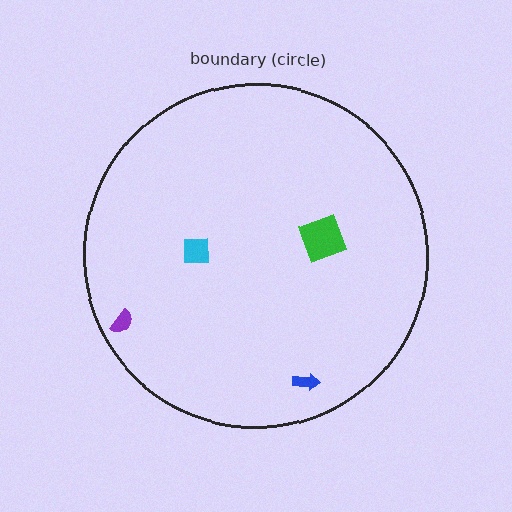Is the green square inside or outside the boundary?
Inside.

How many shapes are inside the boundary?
4 inside, 0 outside.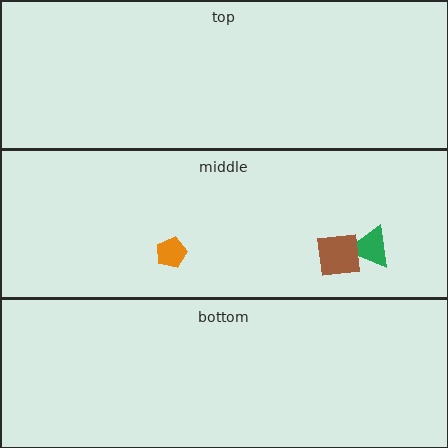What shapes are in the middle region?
The green triangle, the orange pentagon, the brown square.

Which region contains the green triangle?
The middle region.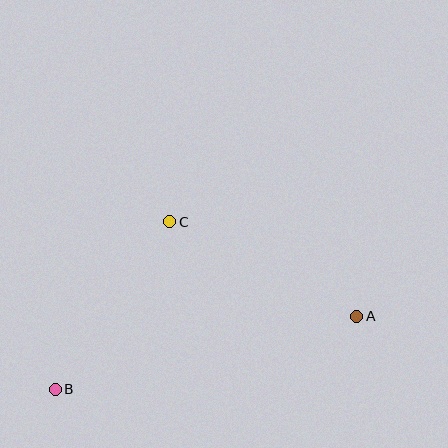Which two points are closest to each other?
Points B and C are closest to each other.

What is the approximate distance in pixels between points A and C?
The distance between A and C is approximately 209 pixels.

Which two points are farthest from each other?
Points A and B are farthest from each other.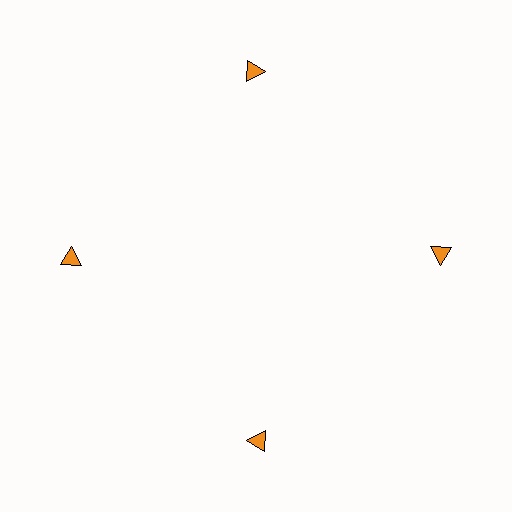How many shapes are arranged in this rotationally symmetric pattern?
There are 4 shapes, arranged in 4 groups of 1.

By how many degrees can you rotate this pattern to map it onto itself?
The pattern maps onto itself every 90 degrees of rotation.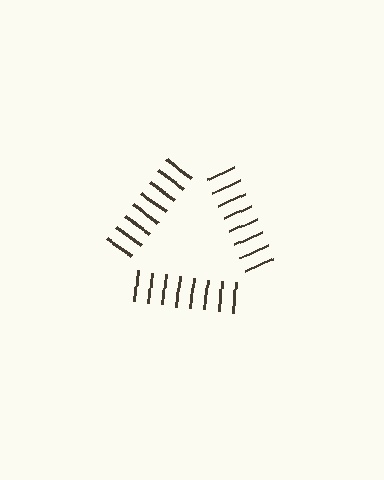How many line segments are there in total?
24 — 8 along each of the 3 edges.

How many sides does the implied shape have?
3 sides — the line-ends trace a triangle.